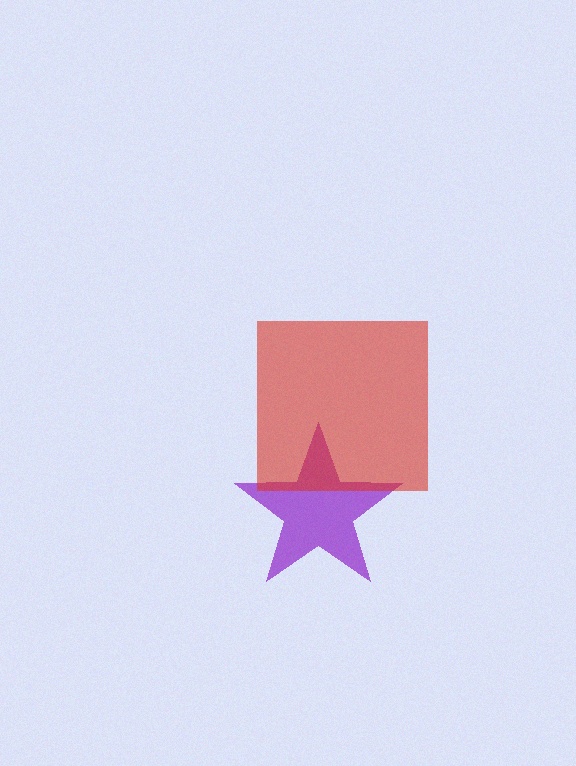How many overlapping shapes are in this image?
There are 2 overlapping shapes in the image.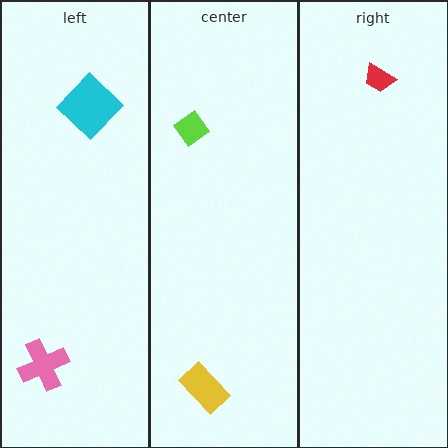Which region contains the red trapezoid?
The right region.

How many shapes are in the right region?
1.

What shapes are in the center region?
The yellow rectangle, the lime diamond.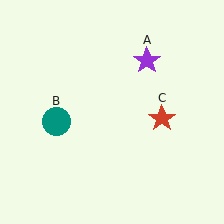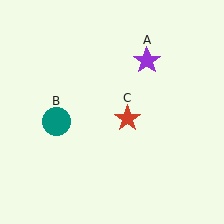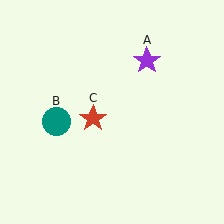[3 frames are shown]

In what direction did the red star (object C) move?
The red star (object C) moved left.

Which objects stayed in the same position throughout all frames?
Purple star (object A) and teal circle (object B) remained stationary.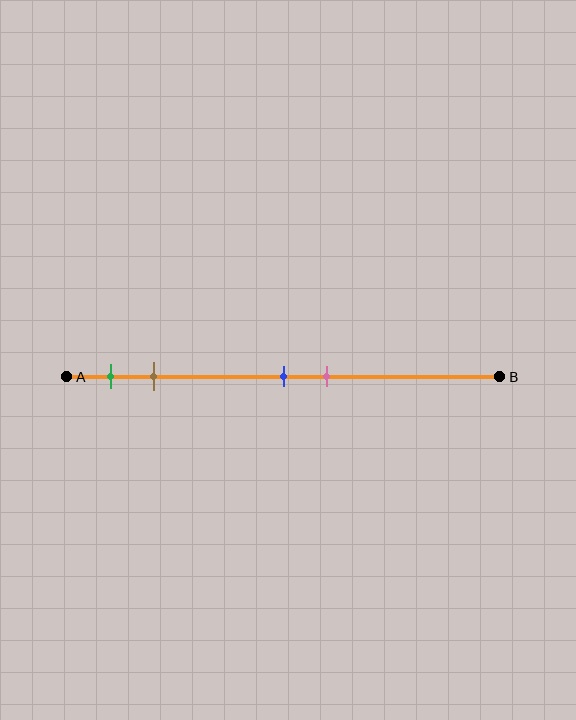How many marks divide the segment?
There are 4 marks dividing the segment.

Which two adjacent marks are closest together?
The blue and pink marks are the closest adjacent pair.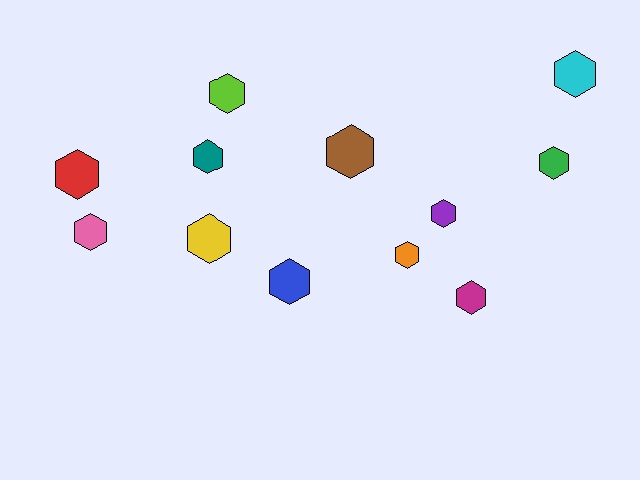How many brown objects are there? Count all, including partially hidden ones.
There is 1 brown object.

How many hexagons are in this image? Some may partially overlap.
There are 12 hexagons.